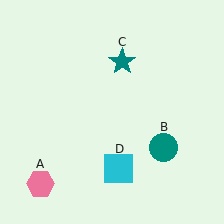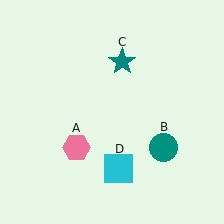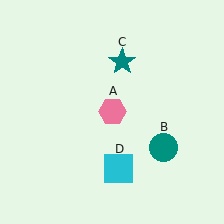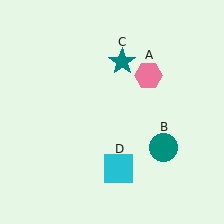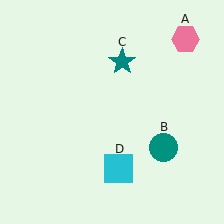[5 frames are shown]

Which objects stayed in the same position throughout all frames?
Teal circle (object B) and teal star (object C) and cyan square (object D) remained stationary.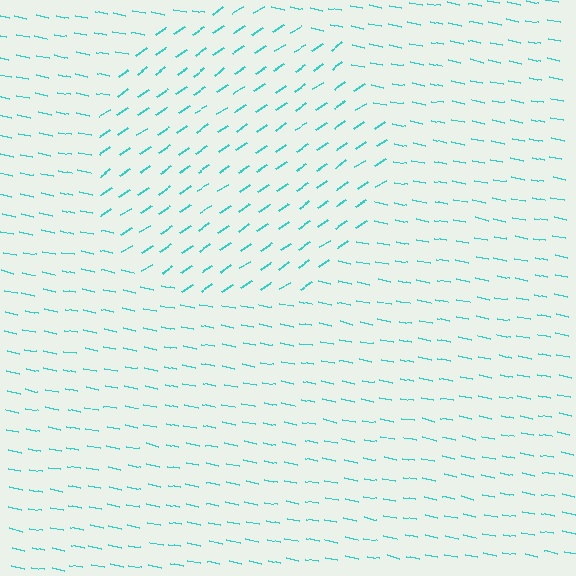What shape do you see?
I see a circle.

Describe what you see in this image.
The image is filled with small cyan line segments. A circle region in the image has lines oriented differently from the surrounding lines, creating a visible texture boundary.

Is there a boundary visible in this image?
Yes, there is a texture boundary formed by a change in line orientation.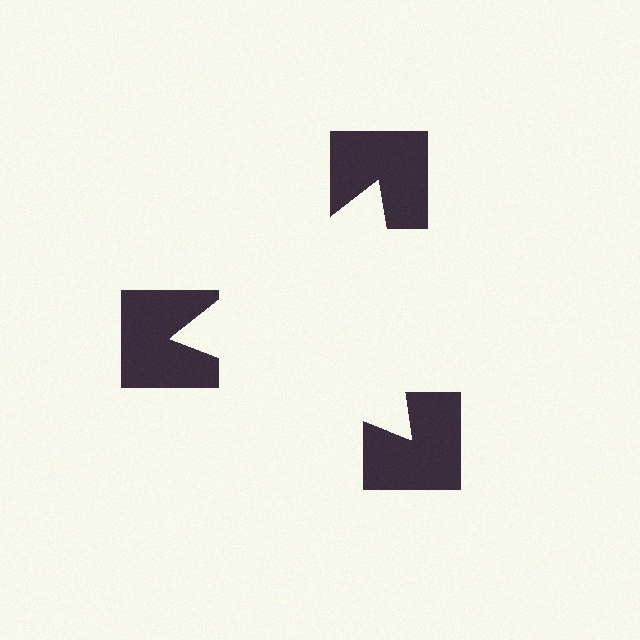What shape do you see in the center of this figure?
An illusory triangle — its edges are inferred from the aligned wedge cuts in the notched squares, not physically drawn.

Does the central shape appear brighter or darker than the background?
It typically appears slightly brighter than the background, even though no actual brightness change is drawn.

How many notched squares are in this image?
There are 3 — one at each vertex of the illusory triangle.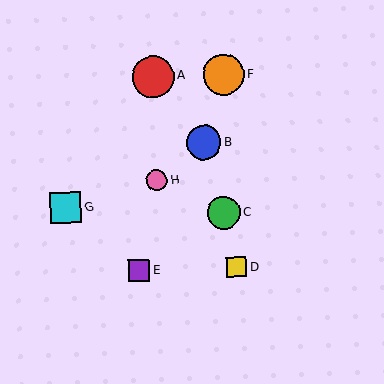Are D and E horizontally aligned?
Yes, both are at y≈267.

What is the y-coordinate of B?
Object B is at y≈142.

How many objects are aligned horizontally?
2 objects (D, E) are aligned horizontally.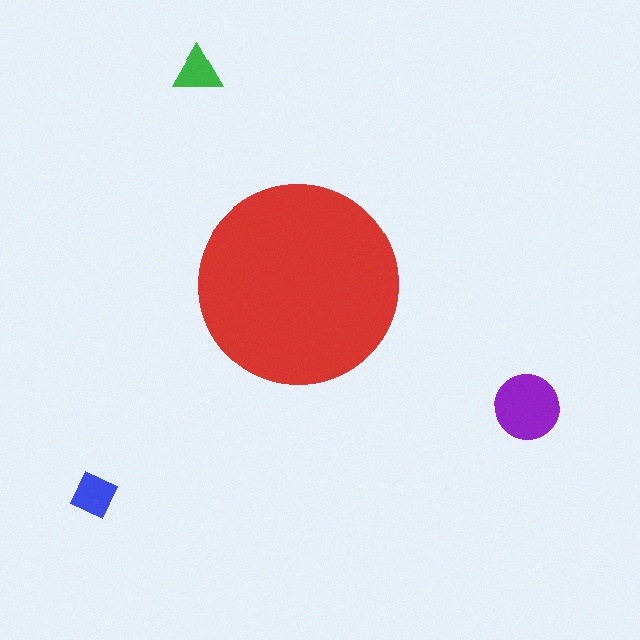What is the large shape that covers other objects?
A red circle.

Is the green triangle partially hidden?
No, the green triangle is fully visible.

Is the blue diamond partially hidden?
No, the blue diamond is fully visible.